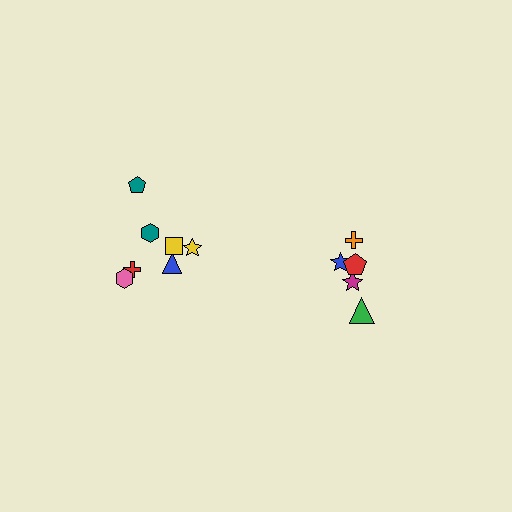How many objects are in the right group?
There are 5 objects.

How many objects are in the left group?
There are 7 objects.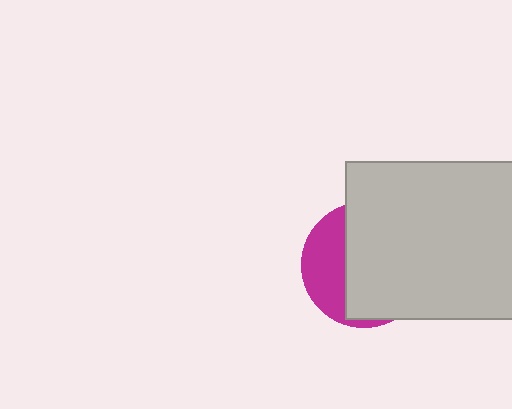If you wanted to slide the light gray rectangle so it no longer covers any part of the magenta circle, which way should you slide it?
Slide it right — that is the most direct way to separate the two shapes.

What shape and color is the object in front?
The object in front is a light gray rectangle.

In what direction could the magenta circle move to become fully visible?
The magenta circle could move left. That would shift it out from behind the light gray rectangle entirely.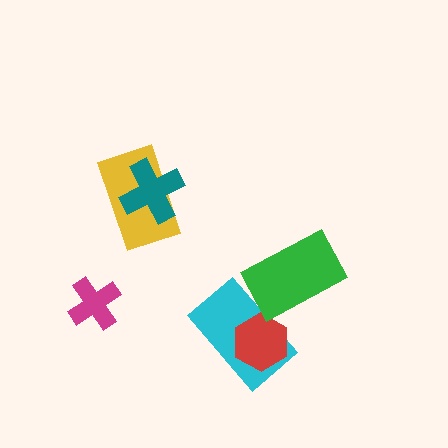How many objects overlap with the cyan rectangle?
2 objects overlap with the cyan rectangle.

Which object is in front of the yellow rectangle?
The teal cross is in front of the yellow rectangle.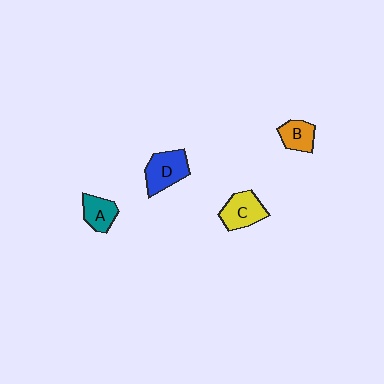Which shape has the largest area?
Shape D (blue).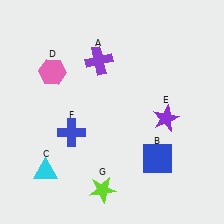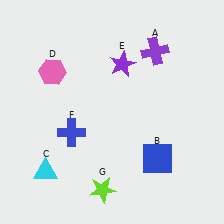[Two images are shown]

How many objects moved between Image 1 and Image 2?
2 objects moved between the two images.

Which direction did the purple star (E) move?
The purple star (E) moved up.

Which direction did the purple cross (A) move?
The purple cross (A) moved right.